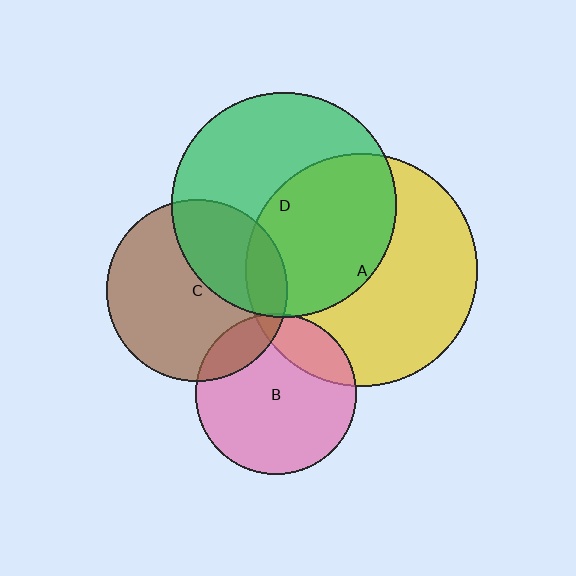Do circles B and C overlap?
Yes.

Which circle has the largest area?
Circle A (yellow).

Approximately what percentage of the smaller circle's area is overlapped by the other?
Approximately 15%.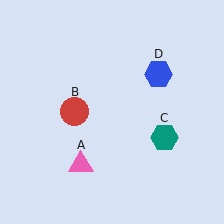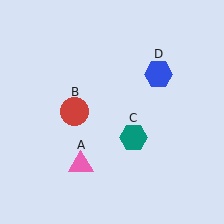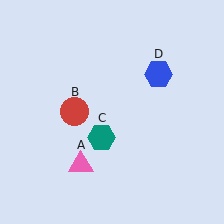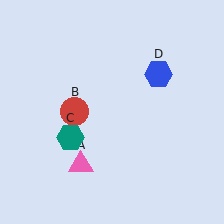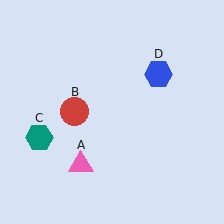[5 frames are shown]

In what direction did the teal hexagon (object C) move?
The teal hexagon (object C) moved left.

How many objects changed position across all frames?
1 object changed position: teal hexagon (object C).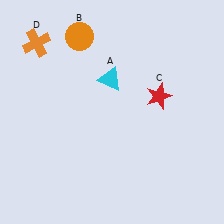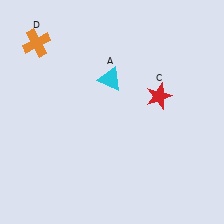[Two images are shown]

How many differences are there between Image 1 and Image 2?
There is 1 difference between the two images.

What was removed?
The orange circle (B) was removed in Image 2.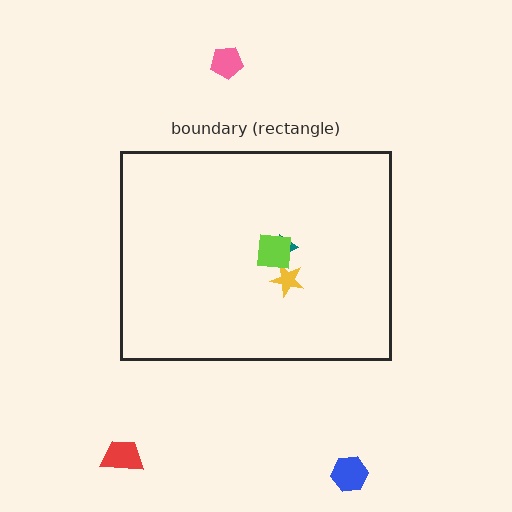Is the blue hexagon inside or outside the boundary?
Outside.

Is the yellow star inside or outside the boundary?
Inside.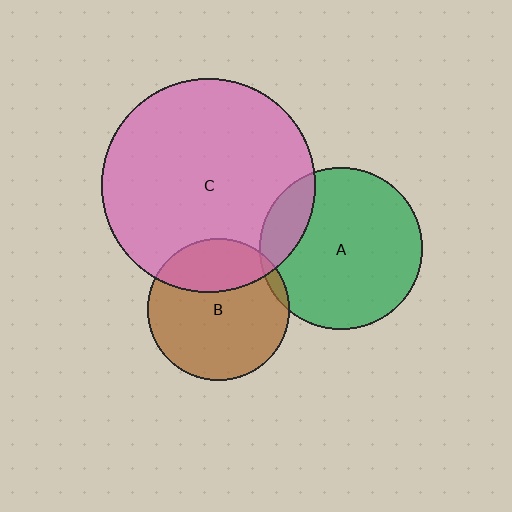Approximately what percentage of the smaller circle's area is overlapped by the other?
Approximately 15%.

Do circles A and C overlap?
Yes.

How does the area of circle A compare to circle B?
Approximately 1.3 times.